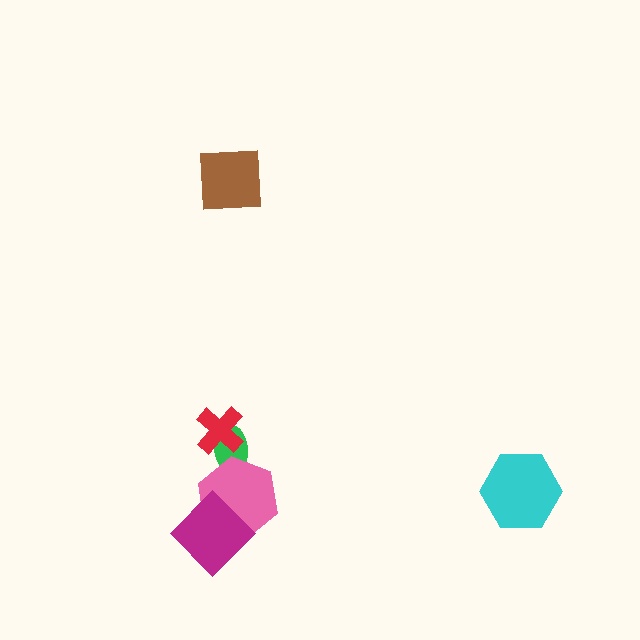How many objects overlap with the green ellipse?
2 objects overlap with the green ellipse.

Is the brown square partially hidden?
No, no other shape covers it.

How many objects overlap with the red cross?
1 object overlaps with the red cross.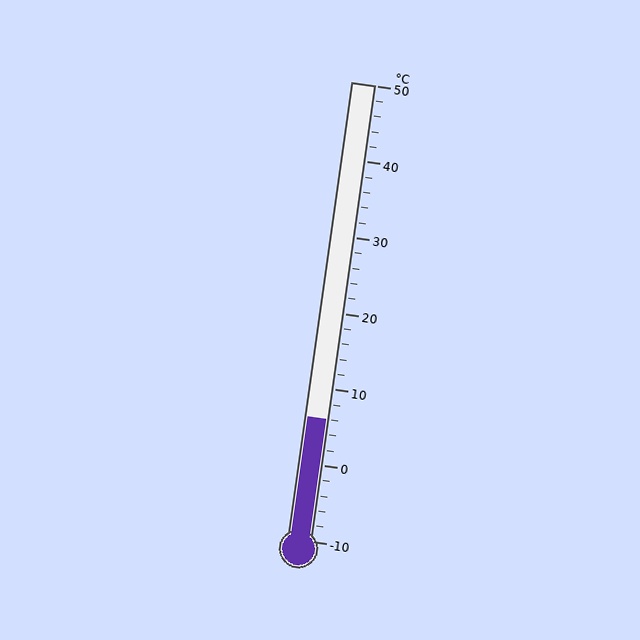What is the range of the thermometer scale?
The thermometer scale ranges from -10°C to 50°C.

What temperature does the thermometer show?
The thermometer shows approximately 6°C.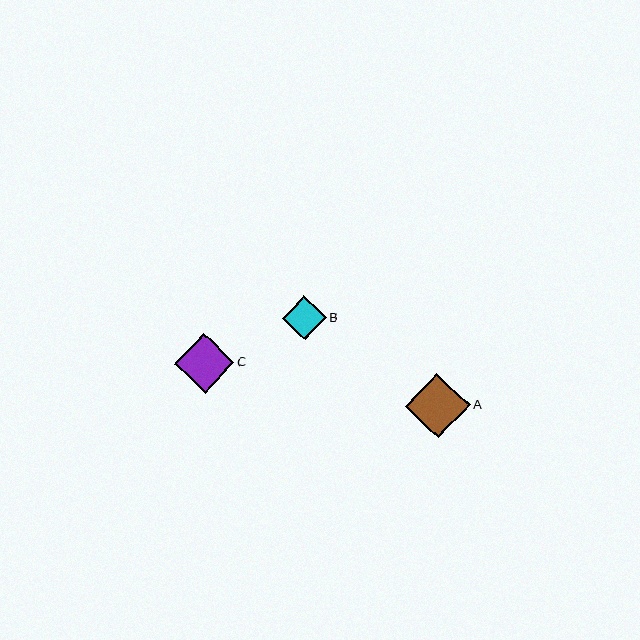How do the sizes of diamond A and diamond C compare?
Diamond A and diamond C are approximately the same size.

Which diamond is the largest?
Diamond A is the largest with a size of approximately 65 pixels.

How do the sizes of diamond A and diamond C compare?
Diamond A and diamond C are approximately the same size.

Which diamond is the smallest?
Diamond B is the smallest with a size of approximately 44 pixels.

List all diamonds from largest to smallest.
From largest to smallest: A, C, B.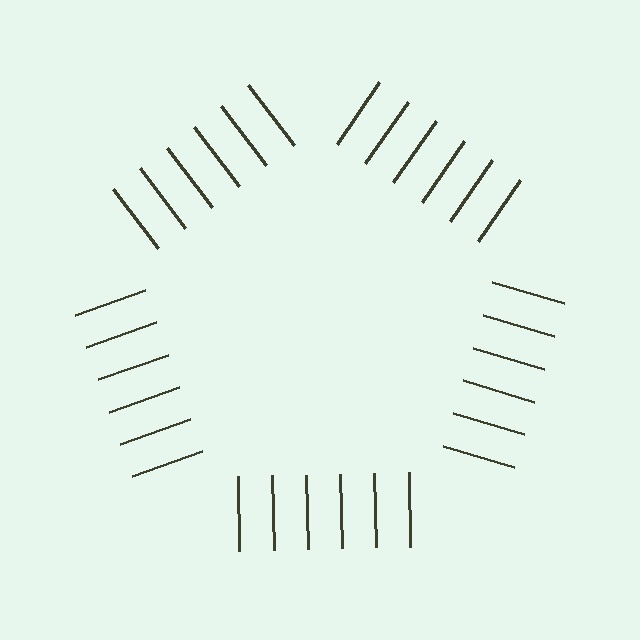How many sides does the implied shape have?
5 sides — the line-ends trace a pentagon.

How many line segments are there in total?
30 — 6 along each of the 5 edges.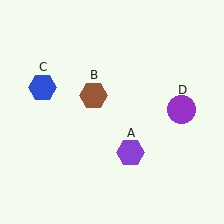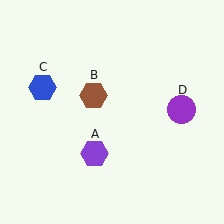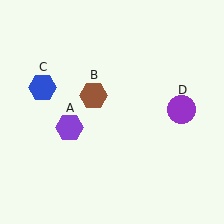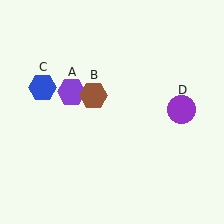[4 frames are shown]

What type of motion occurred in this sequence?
The purple hexagon (object A) rotated clockwise around the center of the scene.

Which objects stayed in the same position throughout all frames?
Brown hexagon (object B) and blue hexagon (object C) and purple circle (object D) remained stationary.